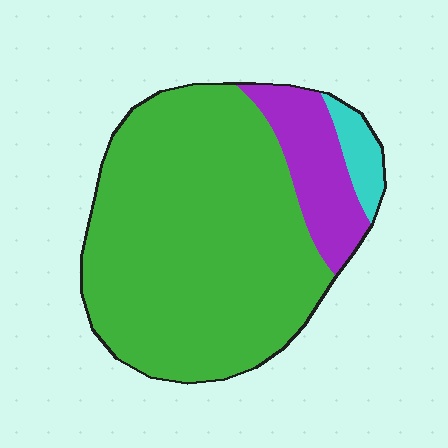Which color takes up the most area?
Green, at roughly 80%.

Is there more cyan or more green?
Green.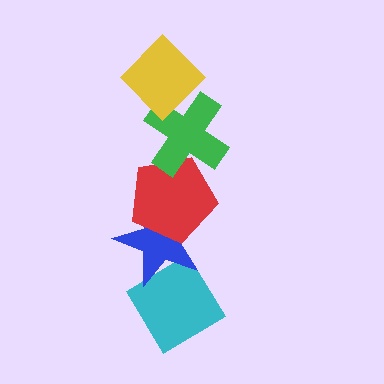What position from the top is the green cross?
The green cross is 2nd from the top.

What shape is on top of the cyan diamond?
The blue star is on top of the cyan diamond.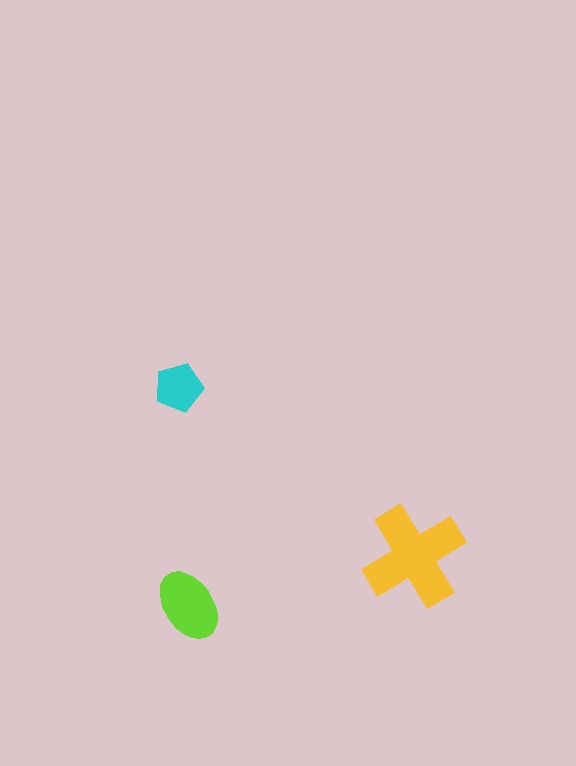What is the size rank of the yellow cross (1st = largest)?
1st.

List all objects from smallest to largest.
The cyan pentagon, the lime ellipse, the yellow cross.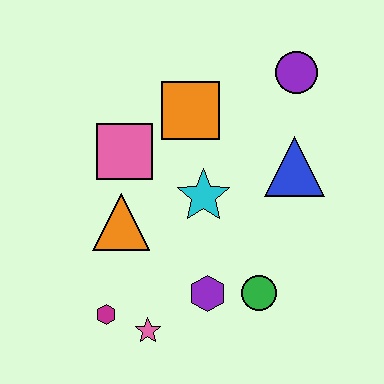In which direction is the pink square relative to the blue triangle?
The pink square is to the left of the blue triangle.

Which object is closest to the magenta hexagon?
The pink star is closest to the magenta hexagon.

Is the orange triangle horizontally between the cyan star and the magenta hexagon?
Yes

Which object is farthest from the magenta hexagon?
The purple circle is farthest from the magenta hexagon.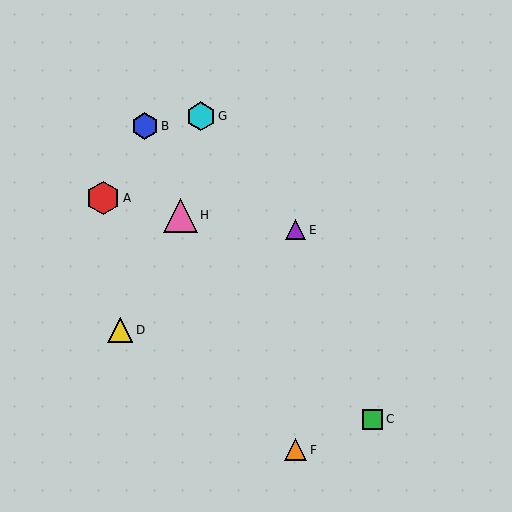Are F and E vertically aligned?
Yes, both are at x≈295.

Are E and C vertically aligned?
No, E is at x≈295 and C is at x≈373.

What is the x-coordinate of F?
Object F is at x≈295.